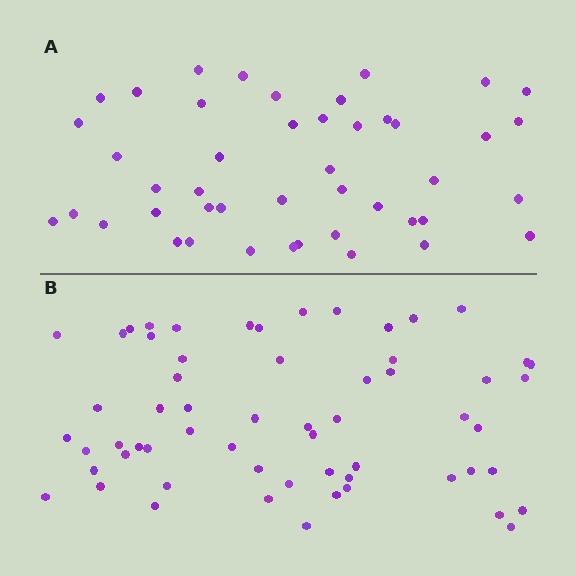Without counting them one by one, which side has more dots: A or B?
Region B (the bottom region) has more dots.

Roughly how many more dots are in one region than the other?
Region B has approximately 15 more dots than region A.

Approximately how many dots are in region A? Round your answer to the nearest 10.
About 40 dots. (The exact count is 45, which rounds to 40.)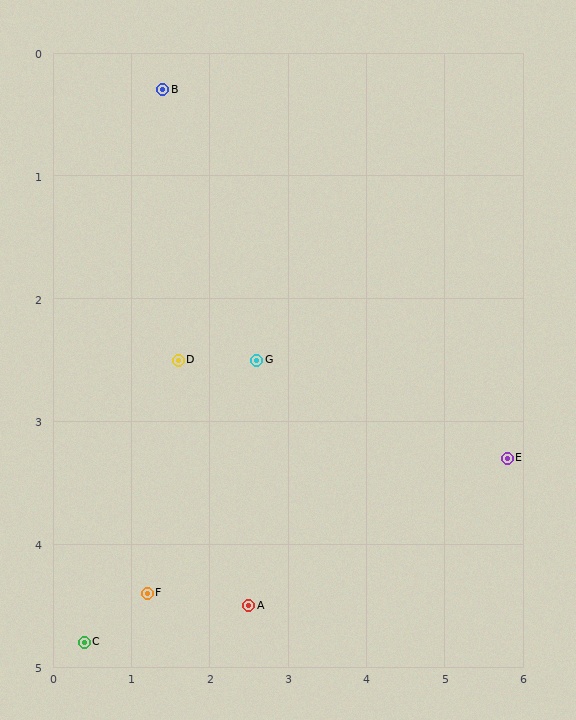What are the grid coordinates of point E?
Point E is at approximately (5.8, 3.3).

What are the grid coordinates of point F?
Point F is at approximately (1.2, 4.4).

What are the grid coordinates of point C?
Point C is at approximately (0.4, 4.8).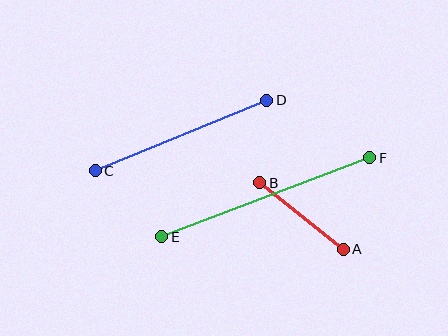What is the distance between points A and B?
The distance is approximately 107 pixels.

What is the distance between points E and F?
The distance is approximately 223 pixels.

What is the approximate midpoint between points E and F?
The midpoint is at approximately (266, 197) pixels.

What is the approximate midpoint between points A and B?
The midpoint is at approximately (302, 216) pixels.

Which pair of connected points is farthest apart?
Points E and F are farthest apart.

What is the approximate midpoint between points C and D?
The midpoint is at approximately (181, 136) pixels.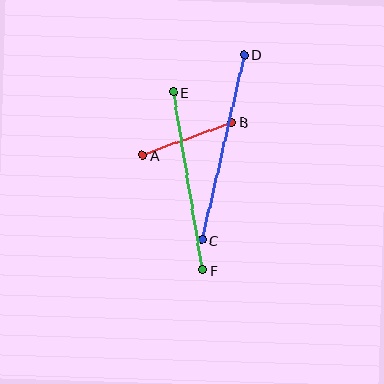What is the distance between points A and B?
The distance is approximately 95 pixels.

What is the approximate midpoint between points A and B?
The midpoint is at approximately (187, 139) pixels.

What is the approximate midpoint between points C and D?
The midpoint is at approximately (223, 147) pixels.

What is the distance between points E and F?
The distance is approximately 180 pixels.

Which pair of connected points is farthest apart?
Points C and D are farthest apart.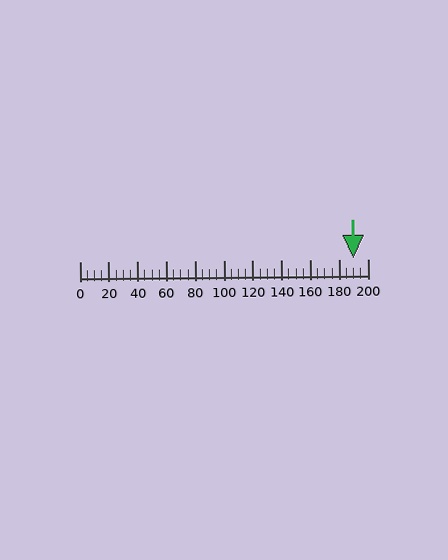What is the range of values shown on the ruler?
The ruler shows values from 0 to 200.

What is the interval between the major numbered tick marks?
The major tick marks are spaced 20 units apart.